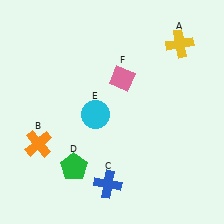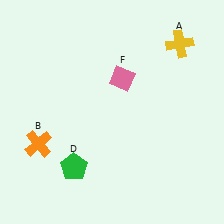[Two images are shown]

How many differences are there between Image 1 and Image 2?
There are 2 differences between the two images.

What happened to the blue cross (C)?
The blue cross (C) was removed in Image 2. It was in the bottom-left area of Image 1.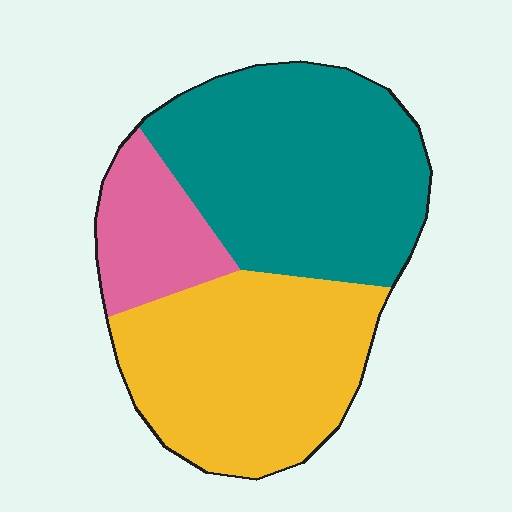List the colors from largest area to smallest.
From largest to smallest: teal, yellow, pink.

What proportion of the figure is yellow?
Yellow takes up about two fifths (2/5) of the figure.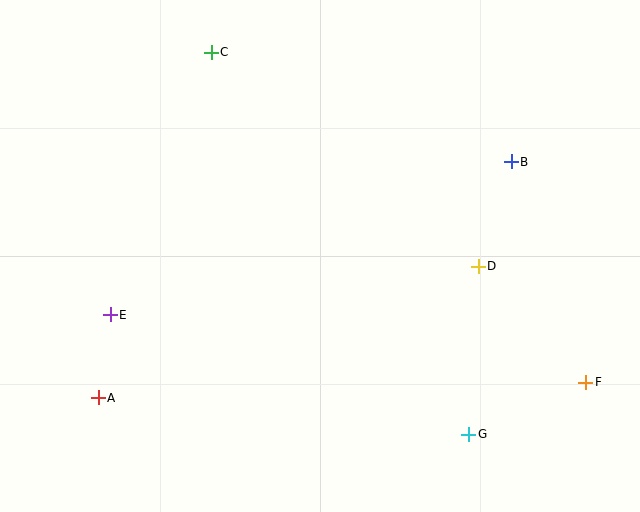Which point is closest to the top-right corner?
Point B is closest to the top-right corner.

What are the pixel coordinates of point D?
Point D is at (478, 266).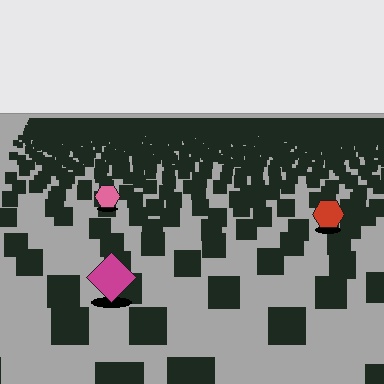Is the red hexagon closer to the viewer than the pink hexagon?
Yes. The red hexagon is closer — you can tell from the texture gradient: the ground texture is coarser near it.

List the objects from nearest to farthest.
From nearest to farthest: the magenta diamond, the red hexagon, the pink hexagon.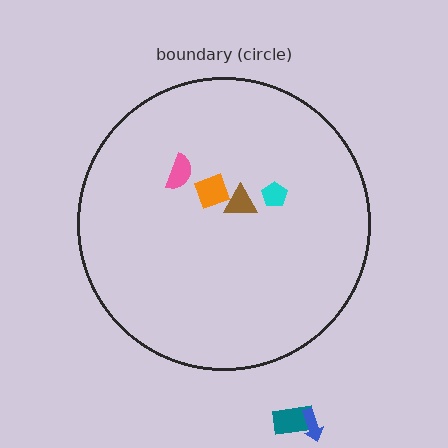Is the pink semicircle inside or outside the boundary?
Inside.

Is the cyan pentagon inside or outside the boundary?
Inside.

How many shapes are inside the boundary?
4 inside, 2 outside.